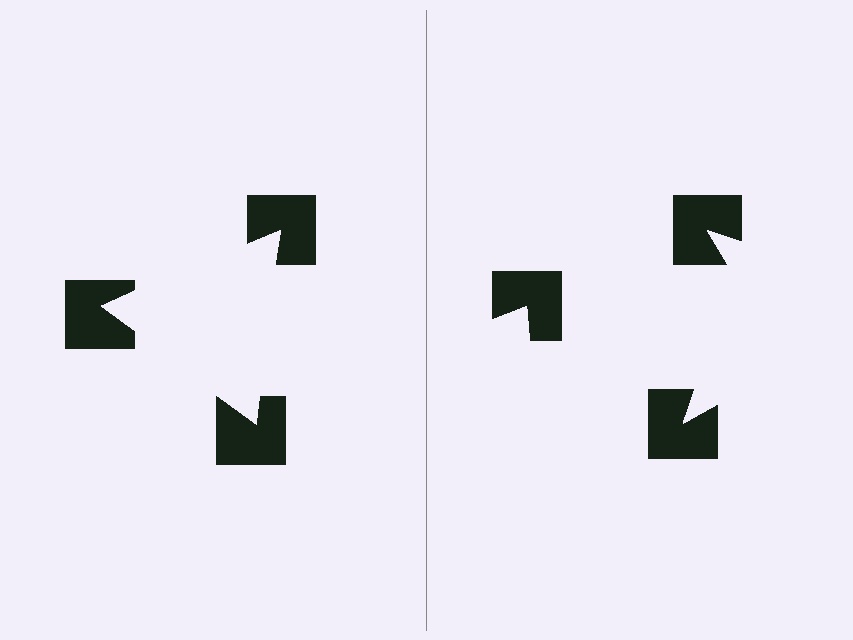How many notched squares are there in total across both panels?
6 — 3 on each side.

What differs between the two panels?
The notched squares are positioned identically on both sides; only the wedge orientations differ. On the left they align to a triangle; on the right they are misaligned.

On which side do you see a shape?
An illusory triangle appears on the left side. On the right side the wedge cuts are rotated, so no coherent shape forms.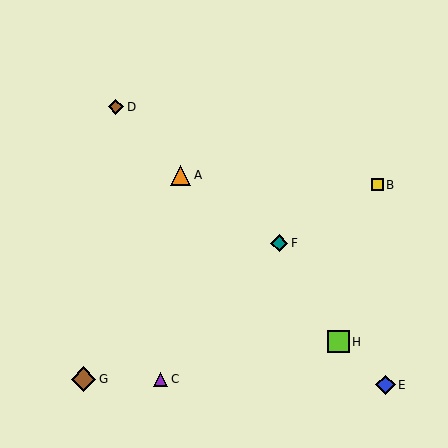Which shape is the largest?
The brown diamond (labeled G) is the largest.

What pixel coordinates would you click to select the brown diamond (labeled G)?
Click at (83, 379) to select the brown diamond G.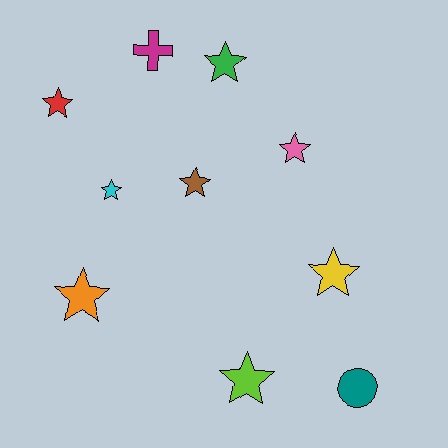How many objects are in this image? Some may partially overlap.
There are 10 objects.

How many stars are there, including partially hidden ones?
There are 8 stars.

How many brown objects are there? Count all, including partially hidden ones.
There is 1 brown object.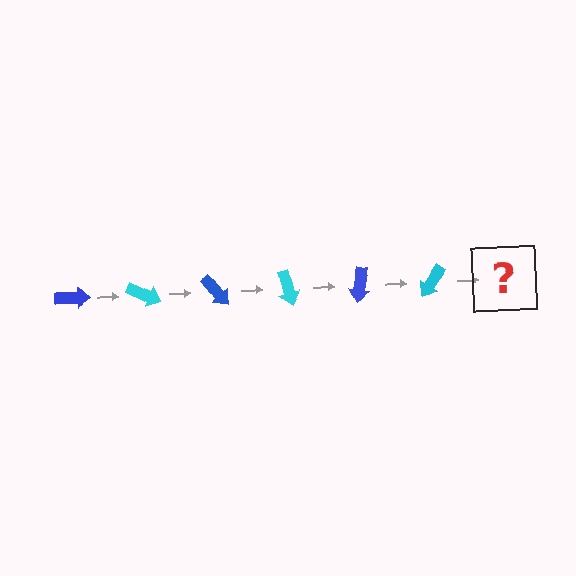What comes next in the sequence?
The next element should be a blue arrow, rotated 150 degrees from the start.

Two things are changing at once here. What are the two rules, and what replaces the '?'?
The two rules are that it rotates 25 degrees each step and the color cycles through blue and cyan. The '?' should be a blue arrow, rotated 150 degrees from the start.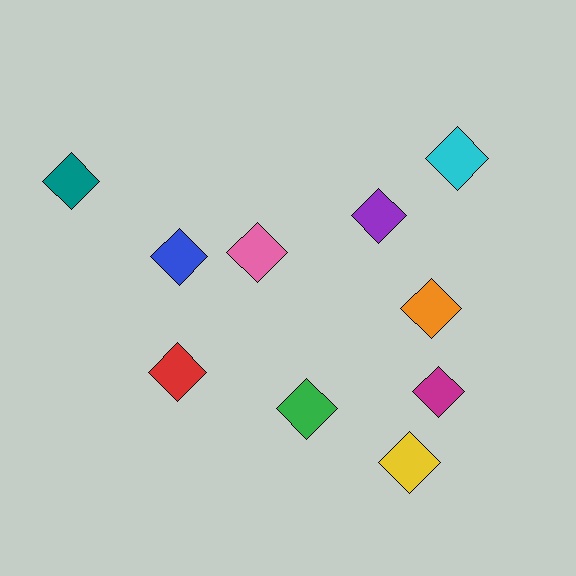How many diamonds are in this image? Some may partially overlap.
There are 10 diamonds.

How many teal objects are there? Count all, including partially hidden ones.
There is 1 teal object.